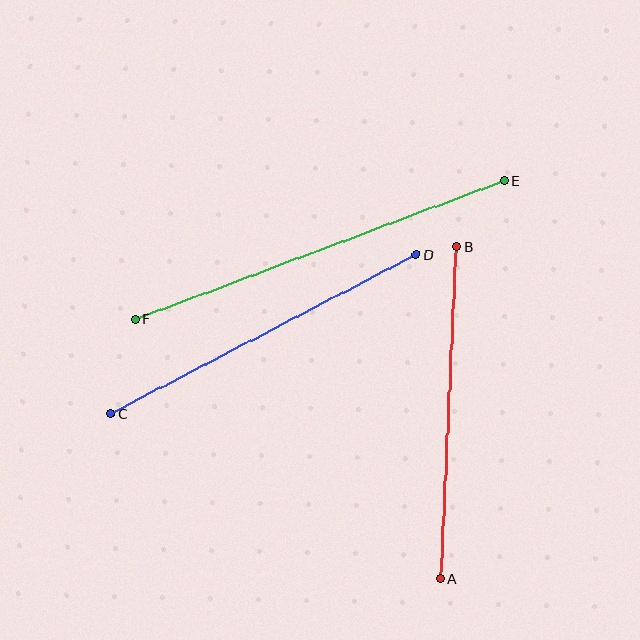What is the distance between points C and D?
The distance is approximately 345 pixels.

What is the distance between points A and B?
The distance is approximately 332 pixels.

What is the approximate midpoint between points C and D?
The midpoint is at approximately (263, 334) pixels.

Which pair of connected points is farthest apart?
Points E and F are farthest apart.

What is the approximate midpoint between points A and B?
The midpoint is at approximately (449, 413) pixels.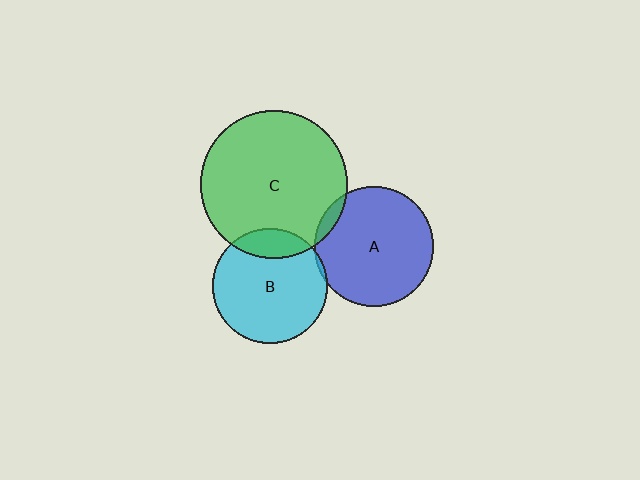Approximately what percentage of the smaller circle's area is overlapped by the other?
Approximately 5%.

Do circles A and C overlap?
Yes.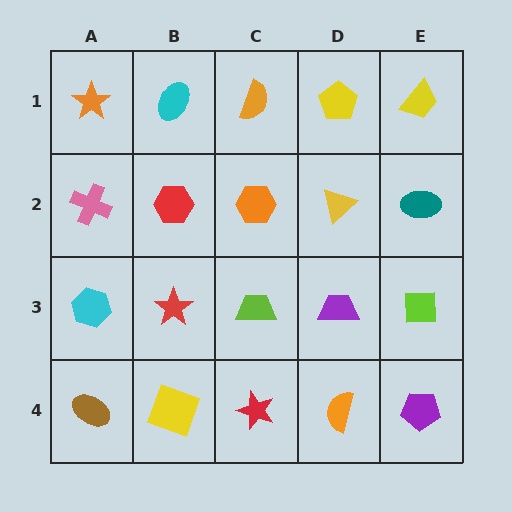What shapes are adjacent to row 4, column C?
A lime trapezoid (row 3, column C), a yellow square (row 4, column B), an orange semicircle (row 4, column D).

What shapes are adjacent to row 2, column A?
An orange star (row 1, column A), a cyan hexagon (row 3, column A), a red hexagon (row 2, column B).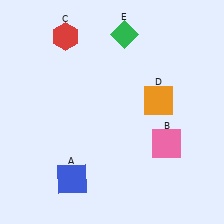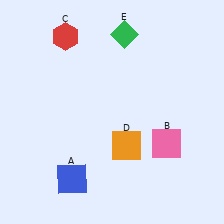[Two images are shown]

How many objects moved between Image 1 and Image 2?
1 object moved between the two images.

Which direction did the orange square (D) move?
The orange square (D) moved down.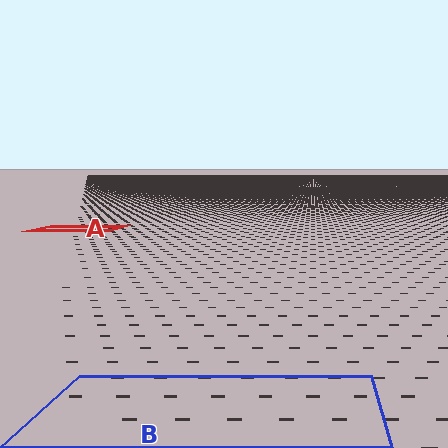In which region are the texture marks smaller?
The texture marks are smaller in region A, because it is farther away.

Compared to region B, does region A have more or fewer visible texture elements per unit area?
Region A has more texture elements per unit area — they are packed more densely because it is farther away.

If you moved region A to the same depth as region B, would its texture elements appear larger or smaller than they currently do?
They would appear larger. At a closer depth, the same texture elements are projected at a bigger on-screen size.